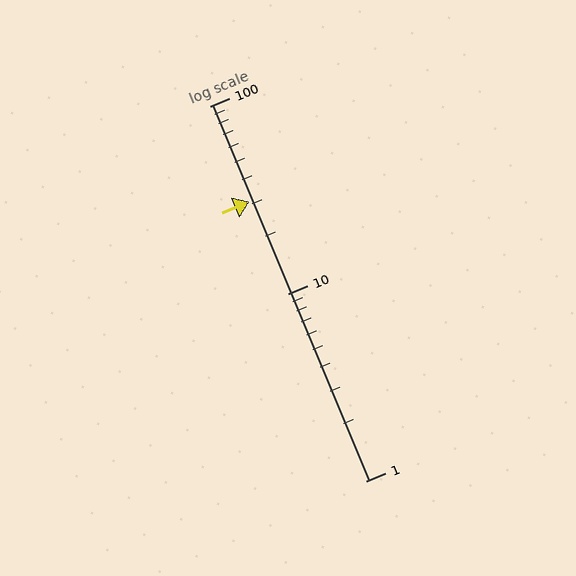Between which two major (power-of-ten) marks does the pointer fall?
The pointer is between 10 and 100.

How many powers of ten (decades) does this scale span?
The scale spans 2 decades, from 1 to 100.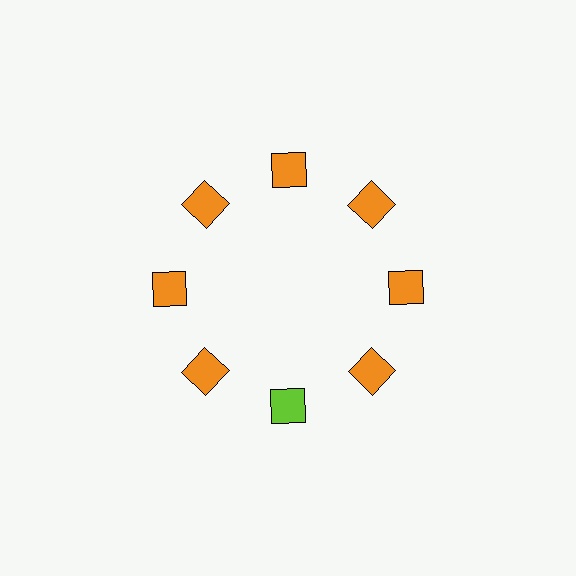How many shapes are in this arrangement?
There are 8 shapes arranged in a ring pattern.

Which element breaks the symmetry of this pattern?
The lime square at roughly the 6 o'clock position breaks the symmetry. All other shapes are orange squares.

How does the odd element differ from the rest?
It has a different color: lime instead of orange.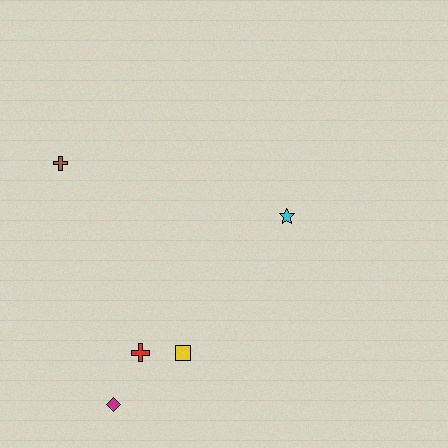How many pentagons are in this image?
There are no pentagons.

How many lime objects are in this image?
There are no lime objects.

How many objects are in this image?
There are 5 objects.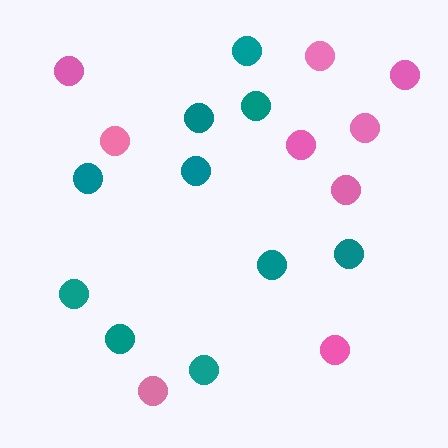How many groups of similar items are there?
There are 2 groups: one group of teal circles (10) and one group of pink circles (9).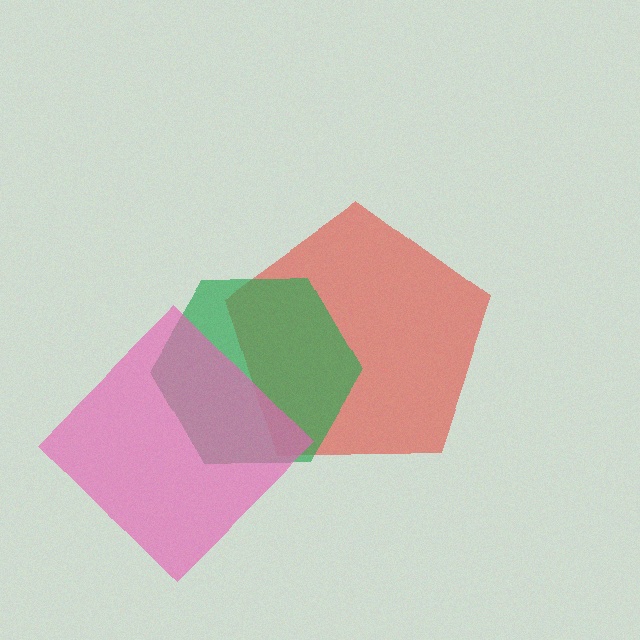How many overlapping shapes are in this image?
There are 3 overlapping shapes in the image.